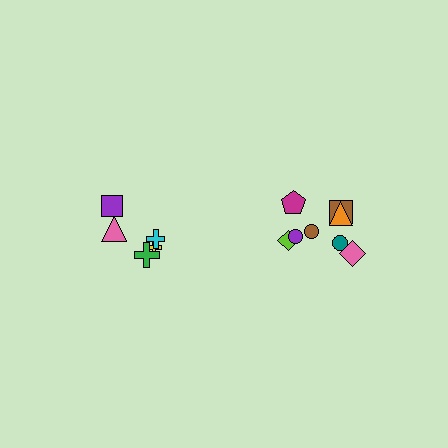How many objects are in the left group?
There are 5 objects.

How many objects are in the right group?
There are 8 objects.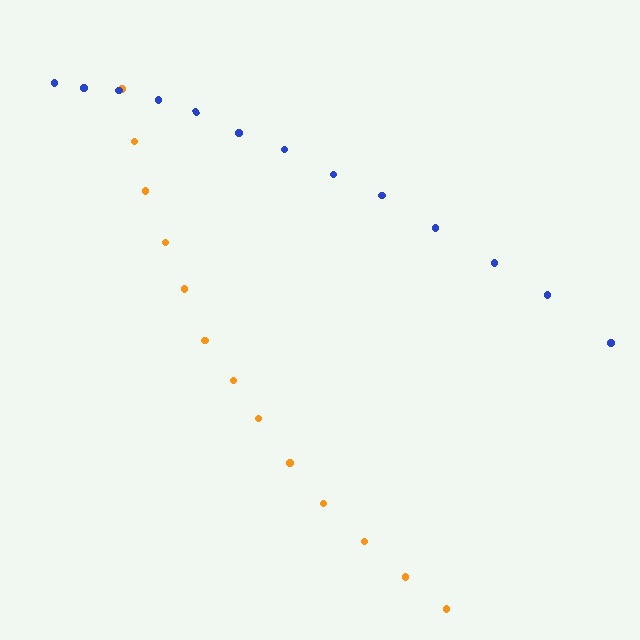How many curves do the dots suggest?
There are 2 distinct paths.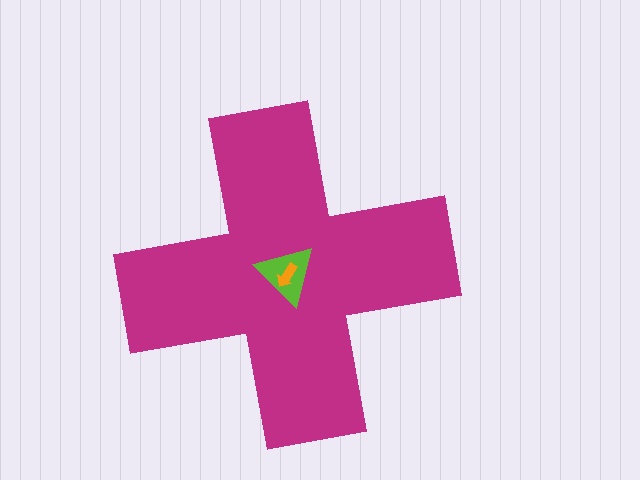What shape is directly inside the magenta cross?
The lime triangle.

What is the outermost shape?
The magenta cross.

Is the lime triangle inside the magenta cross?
Yes.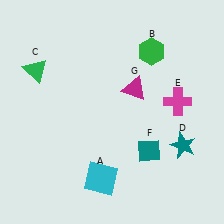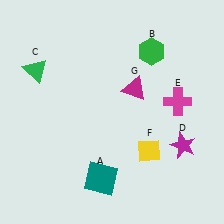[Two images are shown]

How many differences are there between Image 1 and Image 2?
There are 3 differences between the two images.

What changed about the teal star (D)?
In Image 1, D is teal. In Image 2, it changed to magenta.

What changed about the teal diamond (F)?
In Image 1, F is teal. In Image 2, it changed to yellow.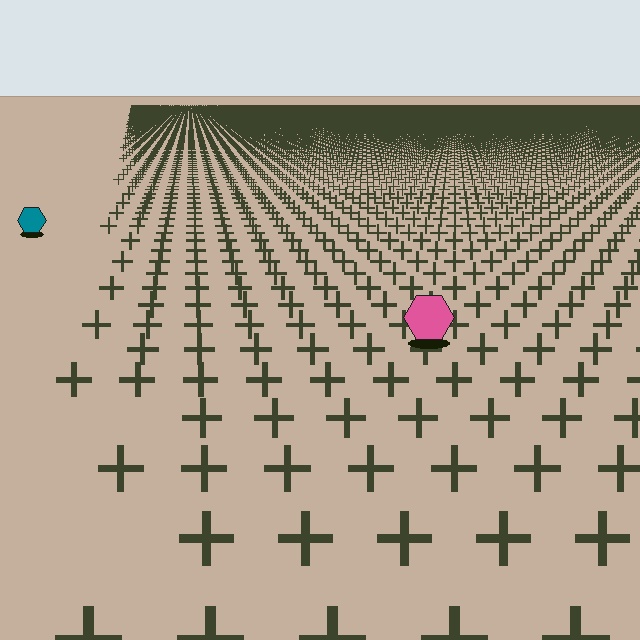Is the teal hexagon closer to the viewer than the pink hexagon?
No. The pink hexagon is closer — you can tell from the texture gradient: the ground texture is coarser near it.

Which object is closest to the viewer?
The pink hexagon is closest. The texture marks near it are larger and more spread out.